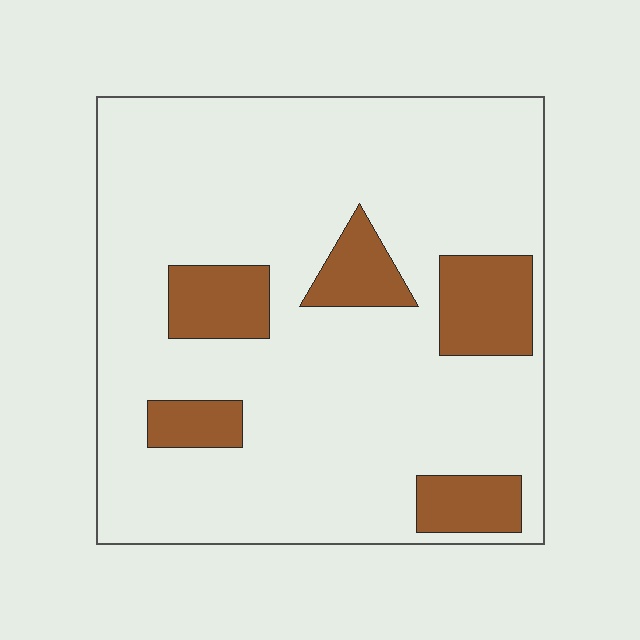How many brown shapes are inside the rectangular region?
5.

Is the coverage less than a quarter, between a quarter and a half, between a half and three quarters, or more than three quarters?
Less than a quarter.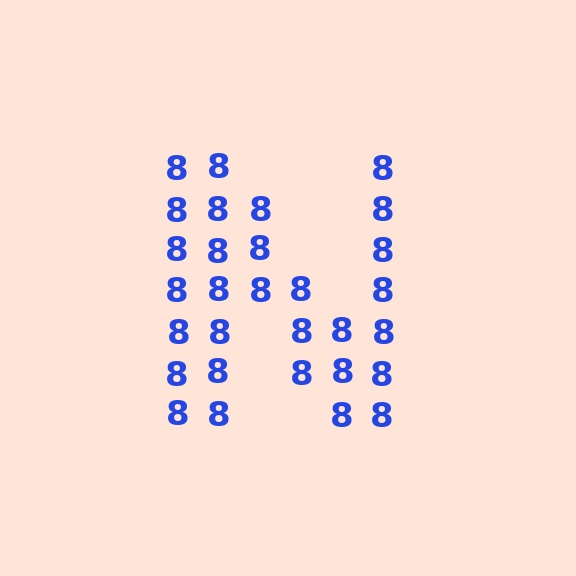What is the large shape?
The large shape is the letter N.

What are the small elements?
The small elements are digit 8's.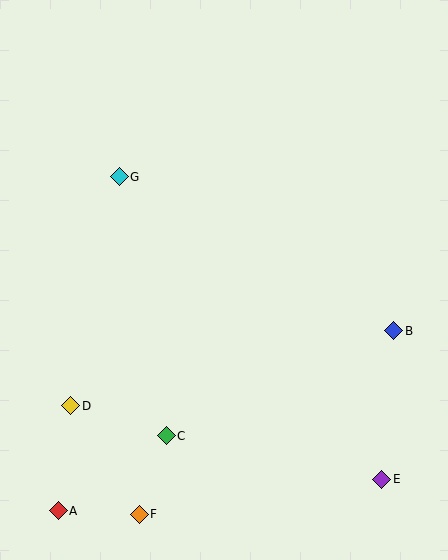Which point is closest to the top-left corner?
Point G is closest to the top-left corner.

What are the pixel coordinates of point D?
Point D is at (71, 406).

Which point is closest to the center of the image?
Point G at (119, 177) is closest to the center.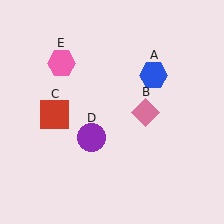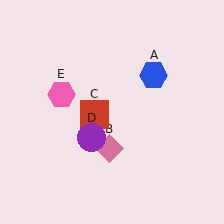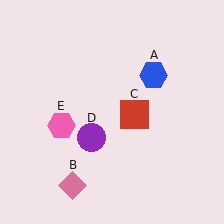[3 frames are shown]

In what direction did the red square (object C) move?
The red square (object C) moved right.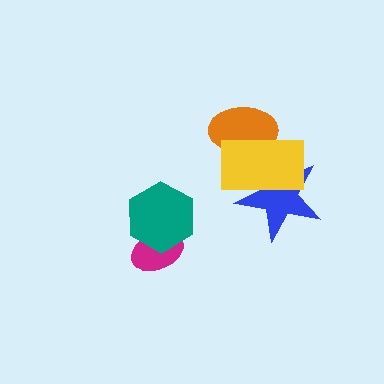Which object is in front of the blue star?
The yellow rectangle is in front of the blue star.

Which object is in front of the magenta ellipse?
The teal hexagon is in front of the magenta ellipse.